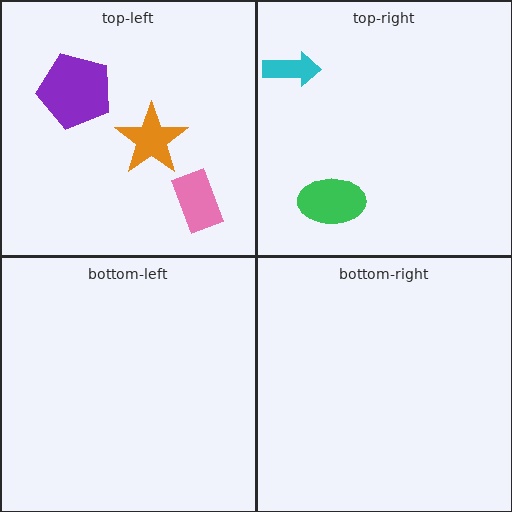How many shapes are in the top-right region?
2.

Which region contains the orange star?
The top-left region.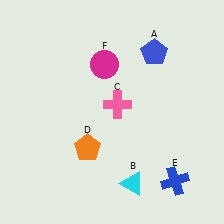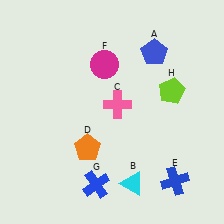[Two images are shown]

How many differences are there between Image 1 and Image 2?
There are 2 differences between the two images.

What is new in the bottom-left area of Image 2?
A blue cross (G) was added in the bottom-left area of Image 2.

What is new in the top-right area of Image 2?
A lime pentagon (H) was added in the top-right area of Image 2.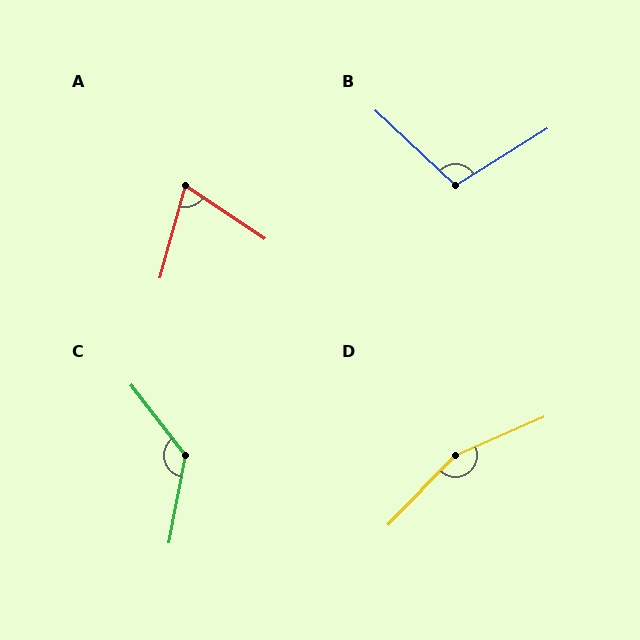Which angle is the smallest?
A, at approximately 72 degrees.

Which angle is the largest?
D, at approximately 158 degrees.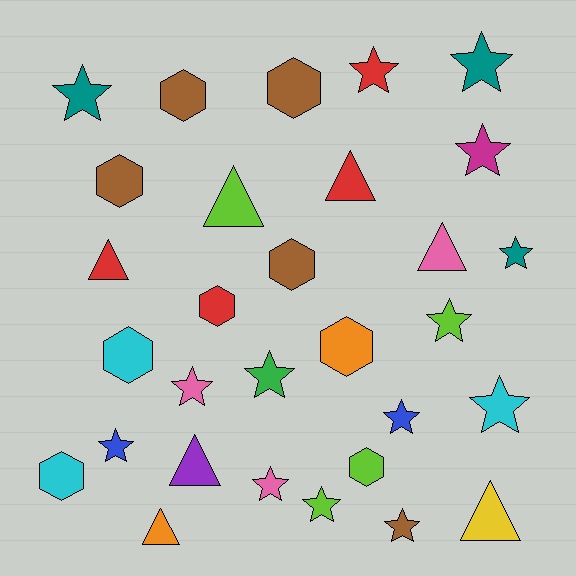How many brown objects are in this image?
There are 5 brown objects.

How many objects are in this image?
There are 30 objects.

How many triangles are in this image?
There are 7 triangles.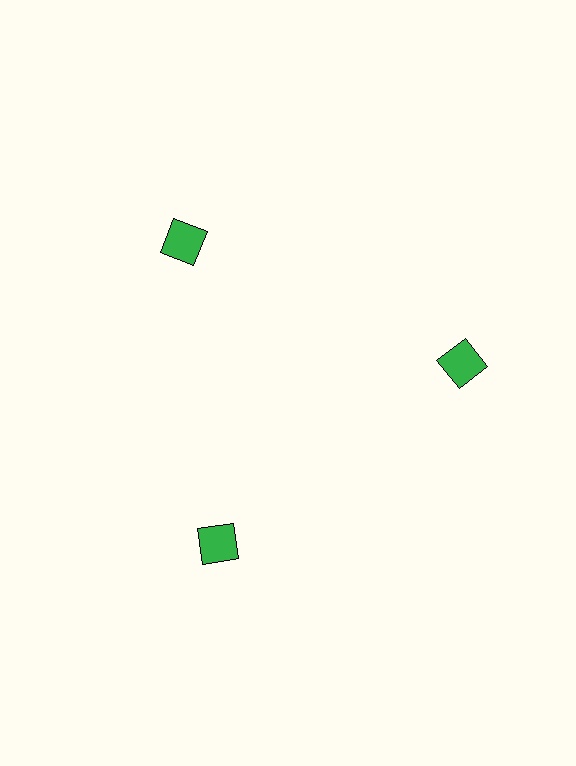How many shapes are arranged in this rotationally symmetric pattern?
There are 3 shapes, arranged in 3 groups of 1.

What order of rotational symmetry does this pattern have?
This pattern has 3-fold rotational symmetry.